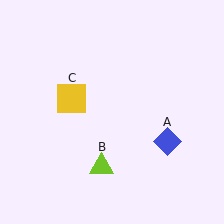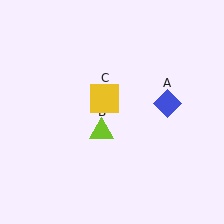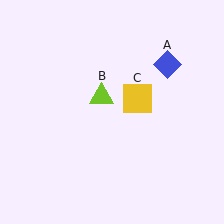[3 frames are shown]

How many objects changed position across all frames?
3 objects changed position: blue diamond (object A), lime triangle (object B), yellow square (object C).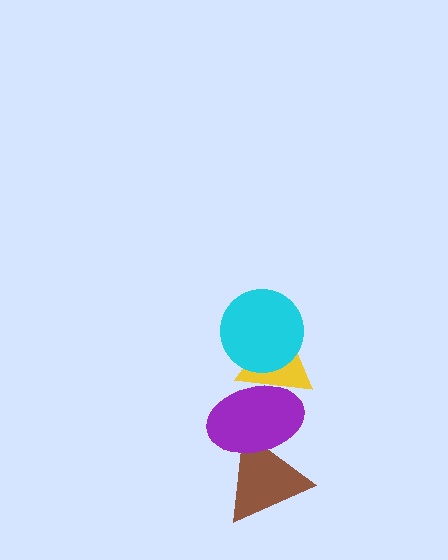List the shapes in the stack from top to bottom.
From top to bottom: the cyan circle, the yellow triangle, the purple ellipse, the brown triangle.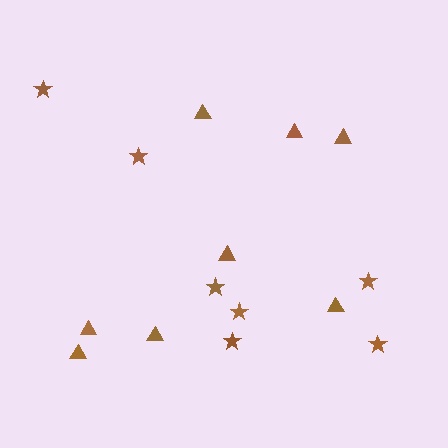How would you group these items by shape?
There are 2 groups: one group of stars (7) and one group of triangles (8).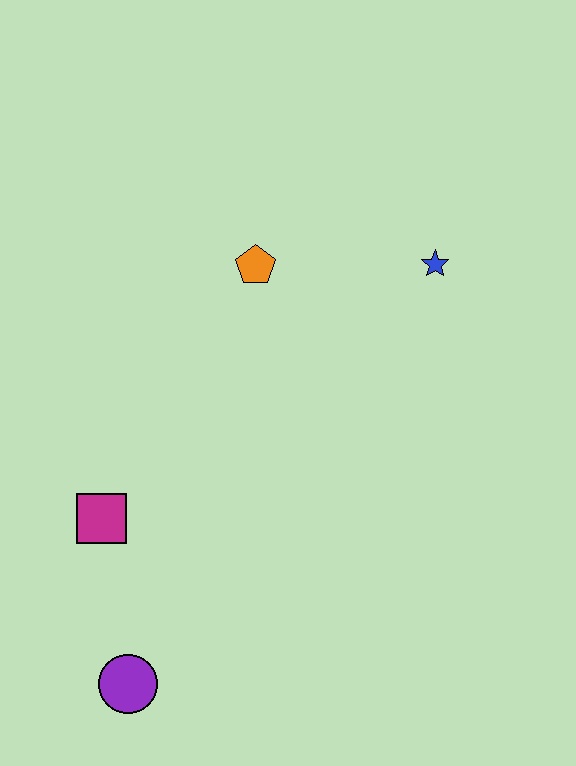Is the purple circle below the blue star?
Yes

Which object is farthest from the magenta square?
The blue star is farthest from the magenta square.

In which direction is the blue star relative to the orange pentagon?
The blue star is to the right of the orange pentagon.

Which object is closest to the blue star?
The orange pentagon is closest to the blue star.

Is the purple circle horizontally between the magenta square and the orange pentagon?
Yes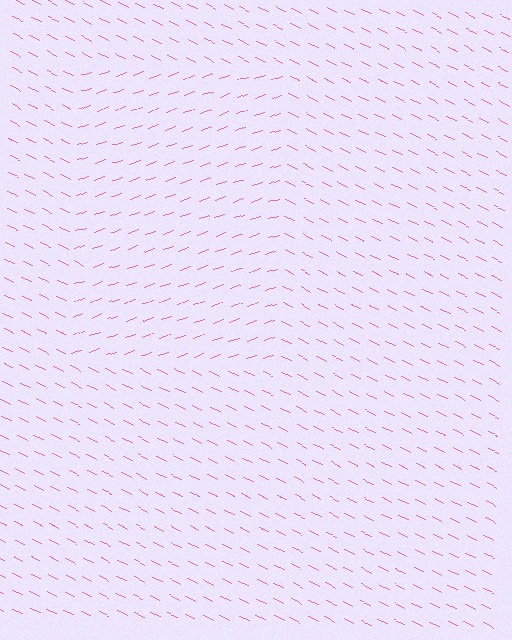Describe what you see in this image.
The image is filled with small pink line segments. A rectangle region in the image has lines oriented differently from the surrounding lines, creating a visible texture boundary.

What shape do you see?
I see a rectangle.